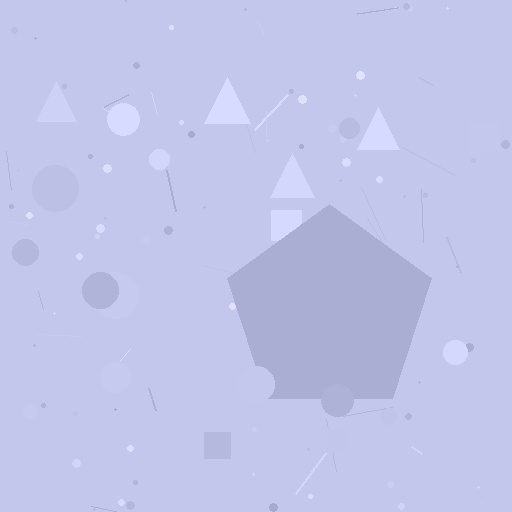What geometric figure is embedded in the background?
A pentagon is embedded in the background.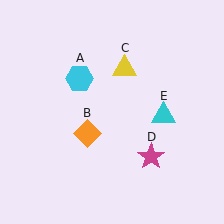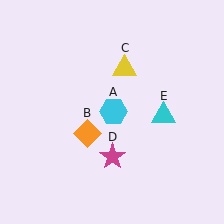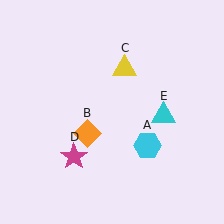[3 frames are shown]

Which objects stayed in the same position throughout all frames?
Orange diamond (object B) and yellow triangle (object C) and cyan triangle (object E) remained stationary.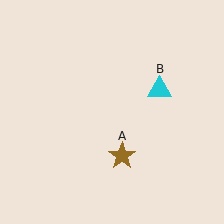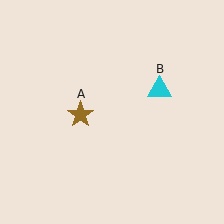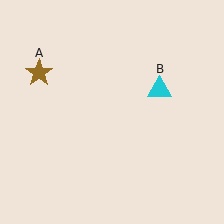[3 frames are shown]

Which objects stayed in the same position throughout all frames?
Cyan triangle (object B) remained stationary.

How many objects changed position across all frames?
1 object changed position: brown star (object A).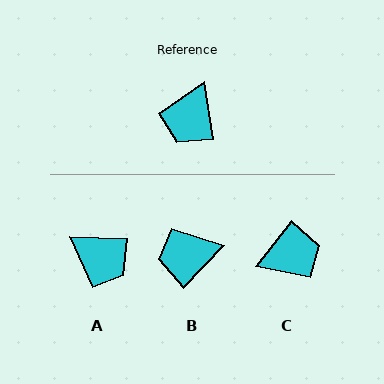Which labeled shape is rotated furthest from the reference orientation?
C, about 133 degrees away.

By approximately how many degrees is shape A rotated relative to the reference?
Approximately 79 degrees counter-clockwise.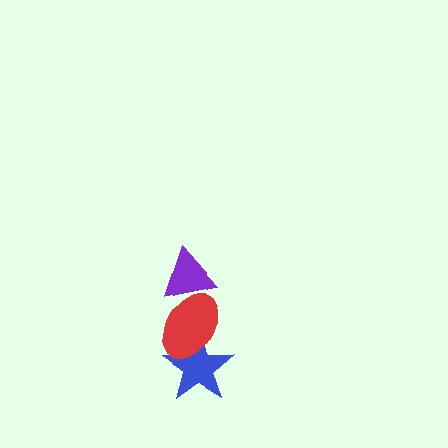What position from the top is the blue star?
The blue star is 3rd from the top.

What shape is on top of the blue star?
The red ellipse is on top of the blue star.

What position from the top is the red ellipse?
The red ellipse is 2nd from the top.